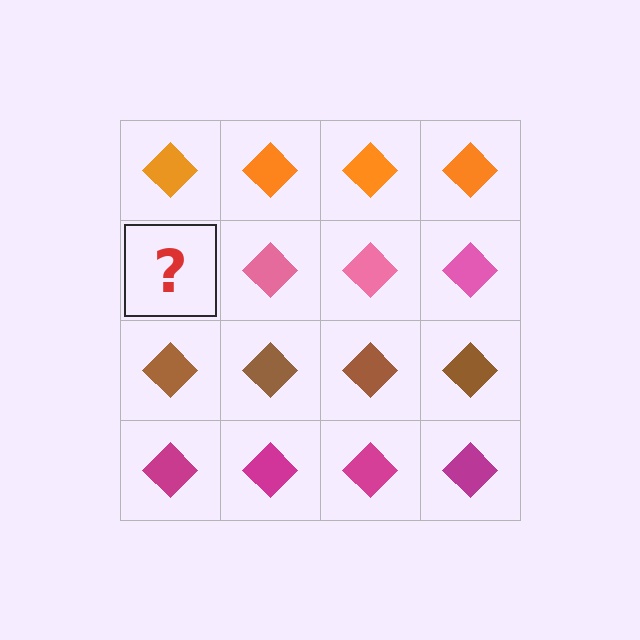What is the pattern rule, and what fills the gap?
The rule is that each row has a consistent color. The gap should be filled with a pink diamond.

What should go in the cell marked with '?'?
The missing cell should contain a pink diamond.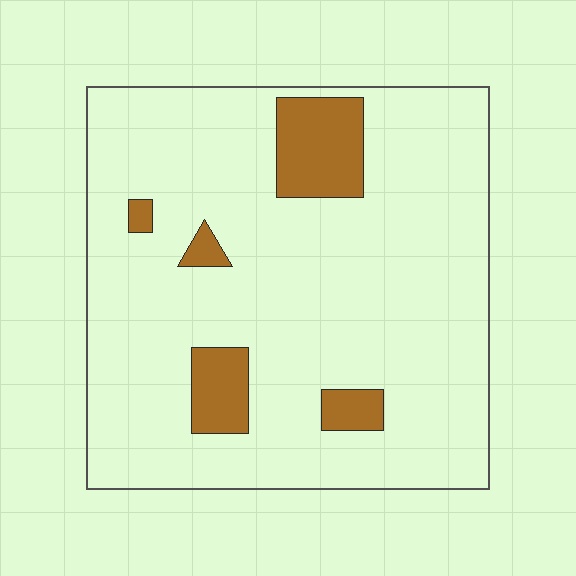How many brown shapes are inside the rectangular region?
5.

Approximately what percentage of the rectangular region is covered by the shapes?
Approximately 10%.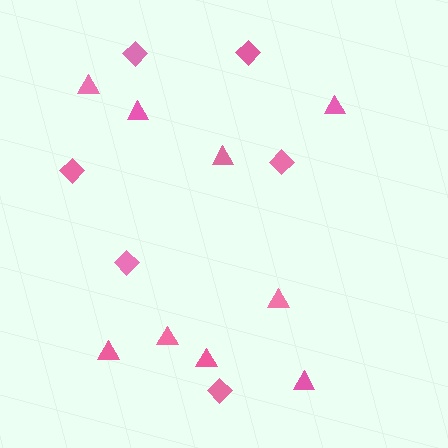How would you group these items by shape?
There are 2 groups: one group of diamonds (6) and one group of triangles (9).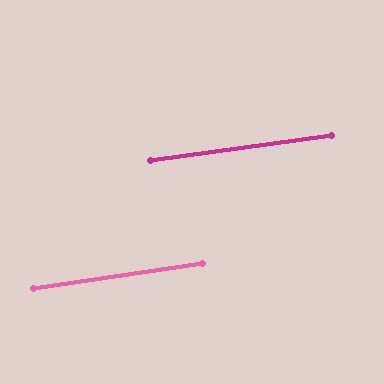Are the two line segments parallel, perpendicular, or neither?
Parallel — their directions differ by only 0.5°.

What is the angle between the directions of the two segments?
Approximately 1 degree.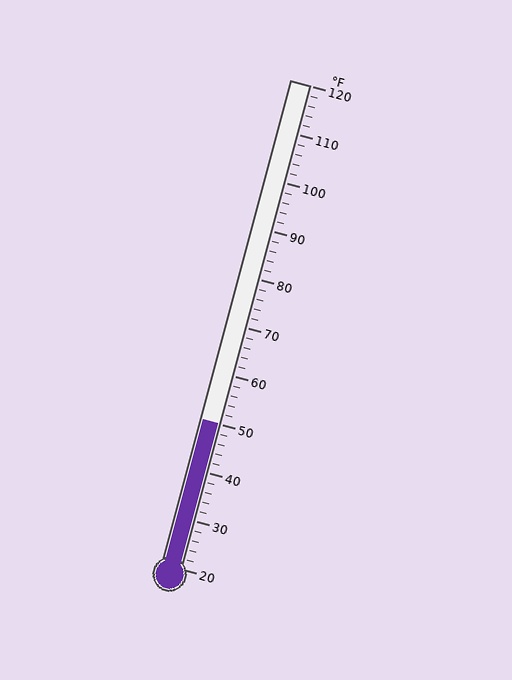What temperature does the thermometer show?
The thermometer shows approximately 50°F.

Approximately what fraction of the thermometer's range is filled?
The thermometer is filled to approximately 30% of its range.